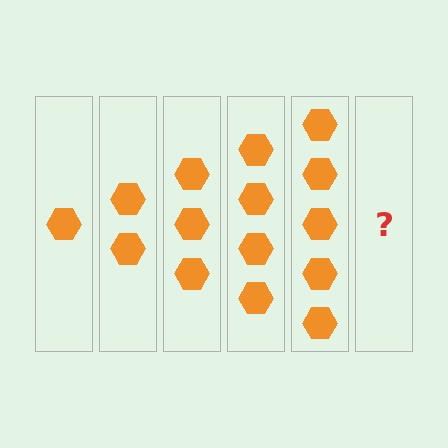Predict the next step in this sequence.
The next step is 6 hexagons.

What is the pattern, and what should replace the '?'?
The pattern is that each step adds one more hexagon. The '?' should be 6 hexagons.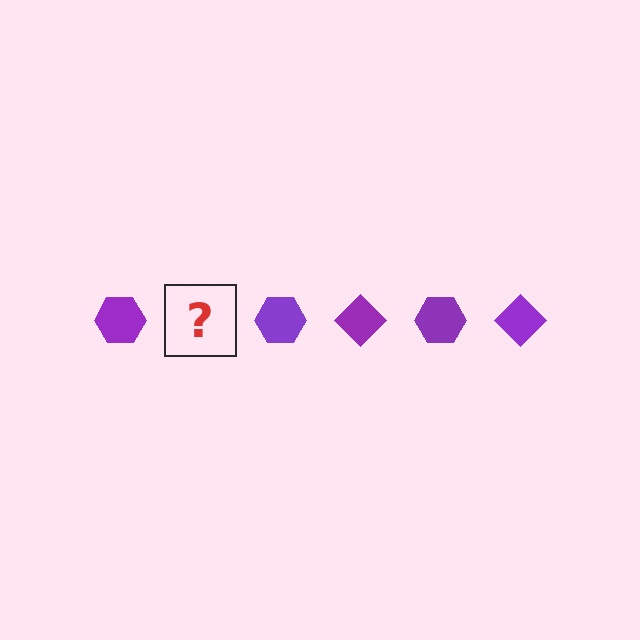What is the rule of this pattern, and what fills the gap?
The rule is that the pattern cycles through hexagon, diamond shapes in purple. The gap should be filled with a purple diamond.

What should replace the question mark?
The question mark should be replaced with a purple diamond.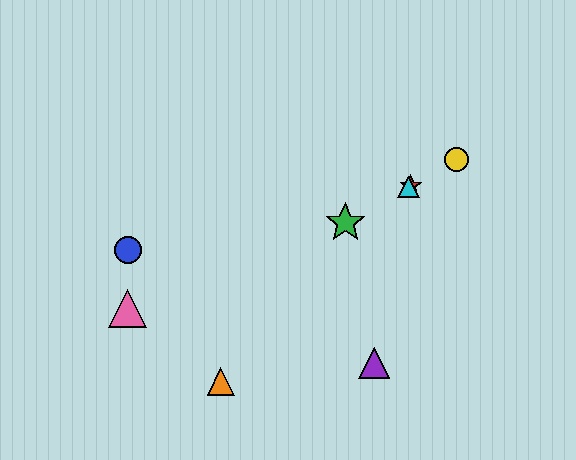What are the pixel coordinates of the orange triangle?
The orange triangle is at (221, 382).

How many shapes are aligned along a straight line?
4 shapes (the red star, the green star, the yellow circle, the cyan triangle) are aligned along a straight line.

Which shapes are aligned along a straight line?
The red star, the green star, the yellow circle, the cyan triangle are aligned along a straight line.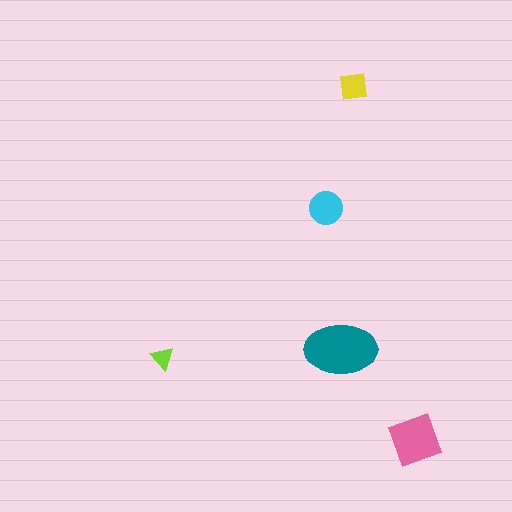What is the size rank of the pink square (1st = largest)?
2nd.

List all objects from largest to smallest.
The teal ellipse, the pink square, the cyan circle, the yellow square, the lime triangle.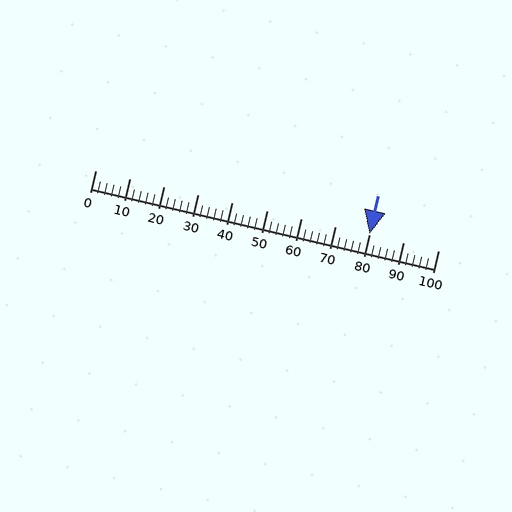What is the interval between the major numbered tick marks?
The major tick marks are spaced 10 units apart.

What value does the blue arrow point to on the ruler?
The blue arrow points to approximately 80.